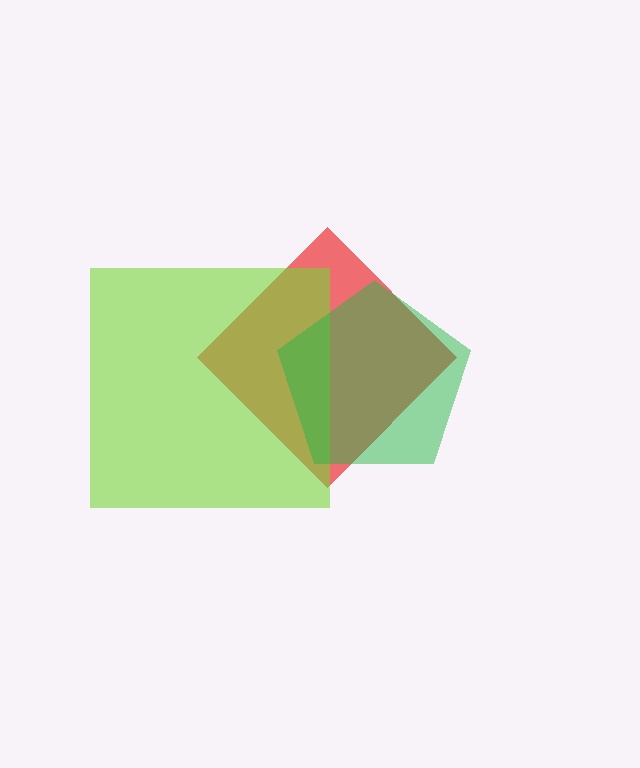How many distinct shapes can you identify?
There are 3 distinct shapes: a red diamond, a lime square, a green pentagon.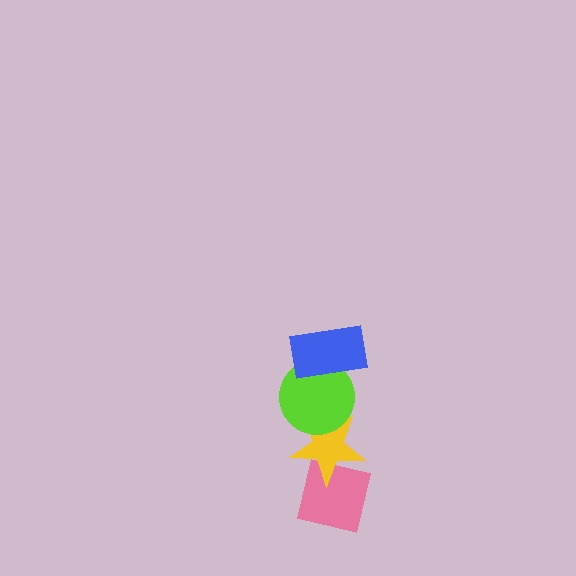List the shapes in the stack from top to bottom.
From top to bottom: the blue rectangle, the lime circle, the yellow star, the pink square.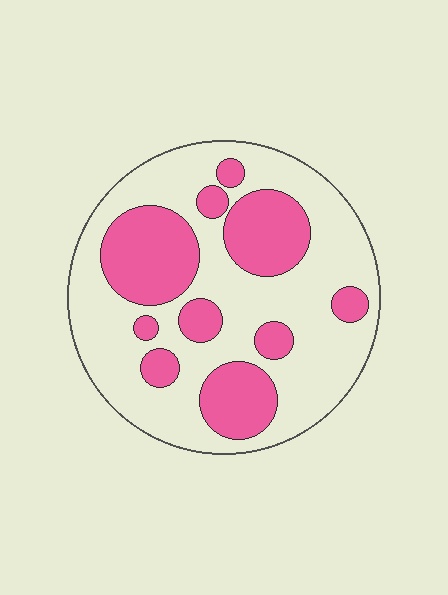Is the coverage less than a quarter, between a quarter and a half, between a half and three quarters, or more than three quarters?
Between a quarter and a half.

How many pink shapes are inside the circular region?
10.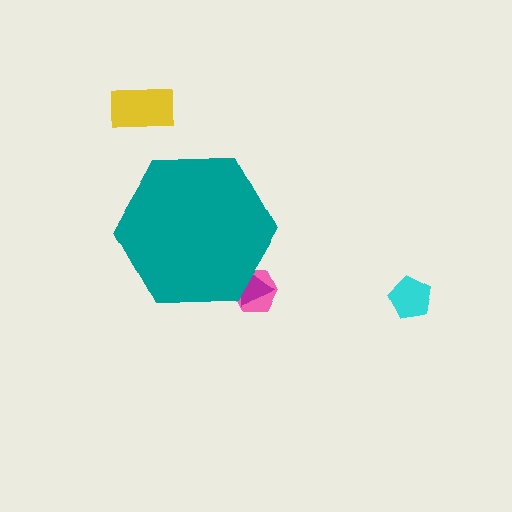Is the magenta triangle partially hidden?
Yes, the magenta triangle is partially hidden behind the teal hexagon.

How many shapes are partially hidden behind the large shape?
2 shapes are partially hidden.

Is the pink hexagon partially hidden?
Yes, the pink hexagon is partially hidden behind the teal hexagon.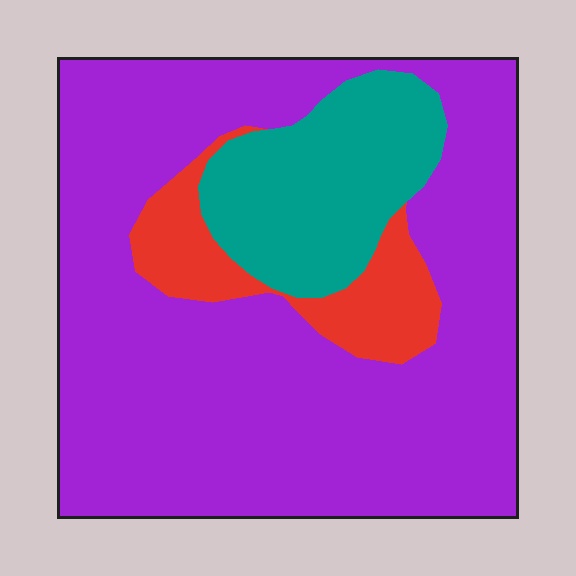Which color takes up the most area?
Purple, at roughly 70%.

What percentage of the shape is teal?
Teal covers roughly 15% of the shape.